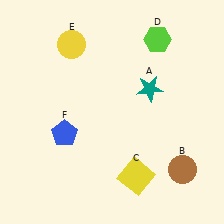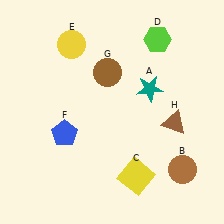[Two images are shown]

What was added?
A brown circle (G), a brown triangle (H) were added in Image 2.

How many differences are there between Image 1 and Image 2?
There are 2 differences between the two images.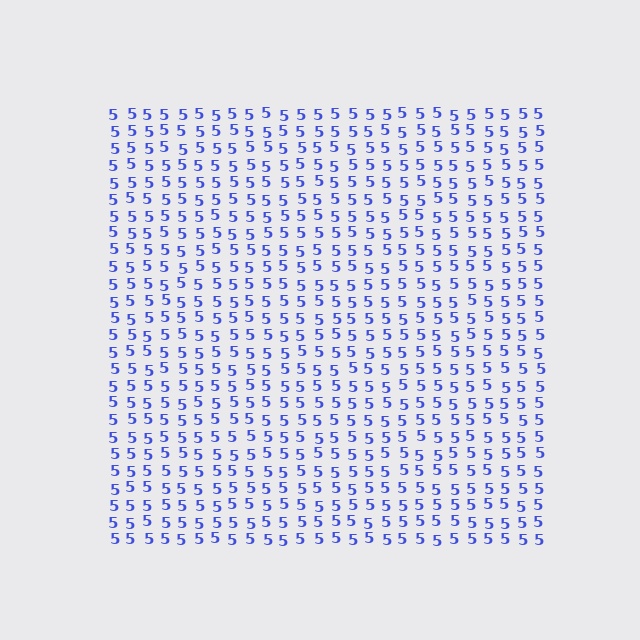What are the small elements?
The small elements are digit 5's.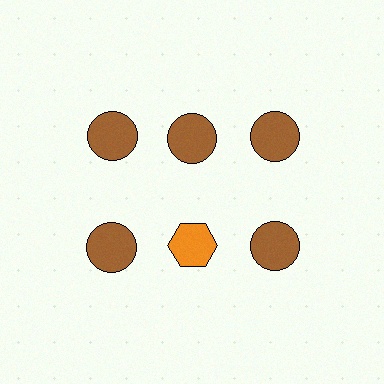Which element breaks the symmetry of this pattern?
The orange hexagon in the second row, second from left column breaks the symmetry. All other shapes are brown circles.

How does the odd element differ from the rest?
It differs in both color (orange instead of brown) and shape (hexagon instead of circle).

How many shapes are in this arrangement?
There are 6 shapes arranged in a grid pattern.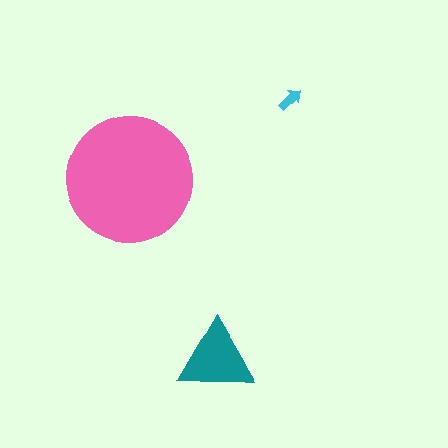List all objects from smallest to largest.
The cyan arrow, the teal triangle, the pink circle.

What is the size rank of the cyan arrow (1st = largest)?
3rd.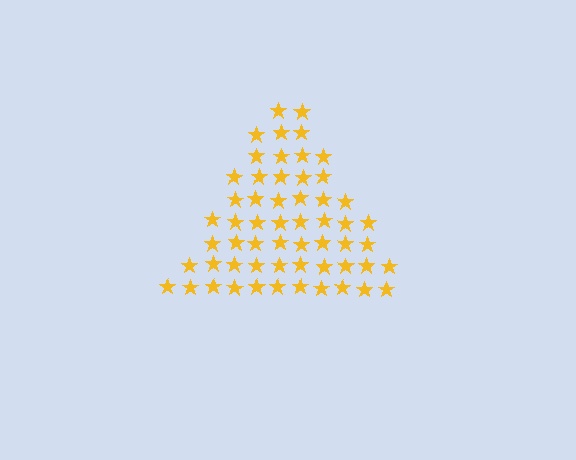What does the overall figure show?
The overall figure shows a triangle.